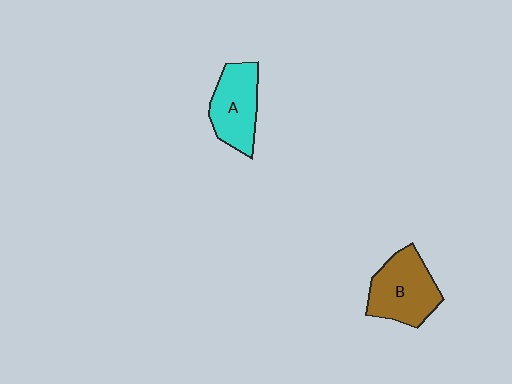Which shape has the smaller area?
Shape A (cyan).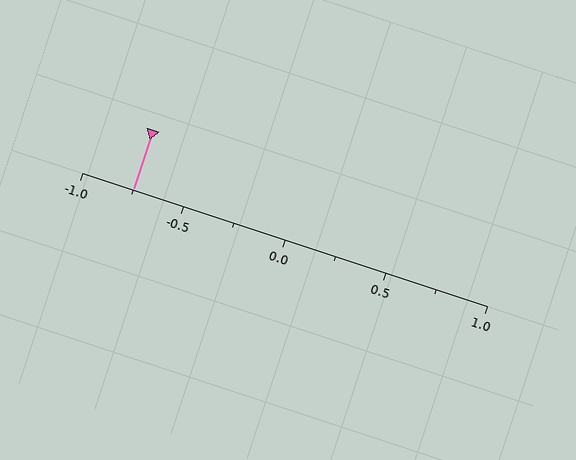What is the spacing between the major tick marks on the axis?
The major ticks are spaced 0.5 apart.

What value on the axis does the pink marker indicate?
The marker indicates approximately -0.75.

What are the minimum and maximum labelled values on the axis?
The axis runs from -1.0 to 1.0.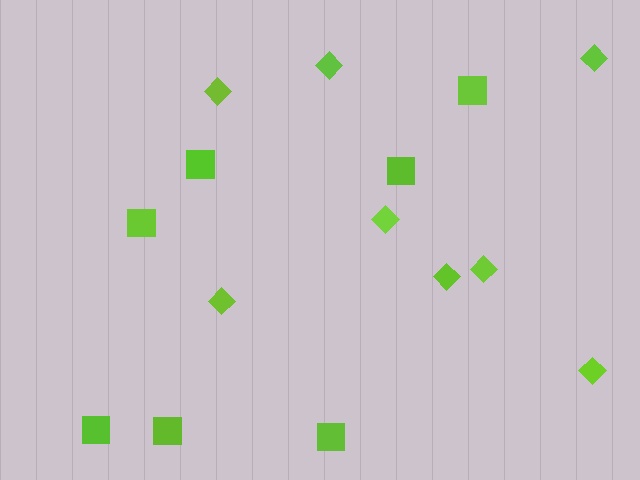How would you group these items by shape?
There are 2 groups: one group of squares (7) and one group of diamonds (8).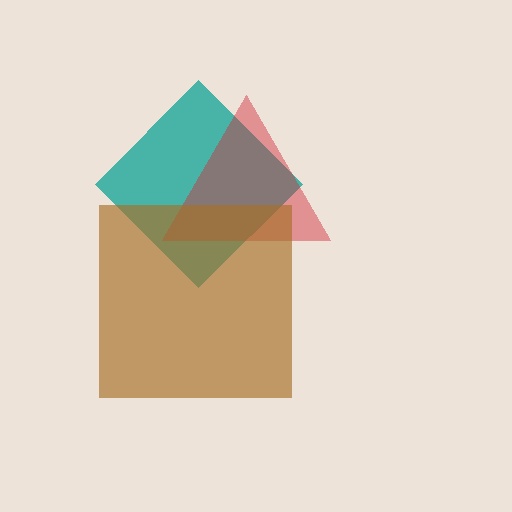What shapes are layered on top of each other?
The layered shapes are: a teal diamond, a red triangle, a brown square.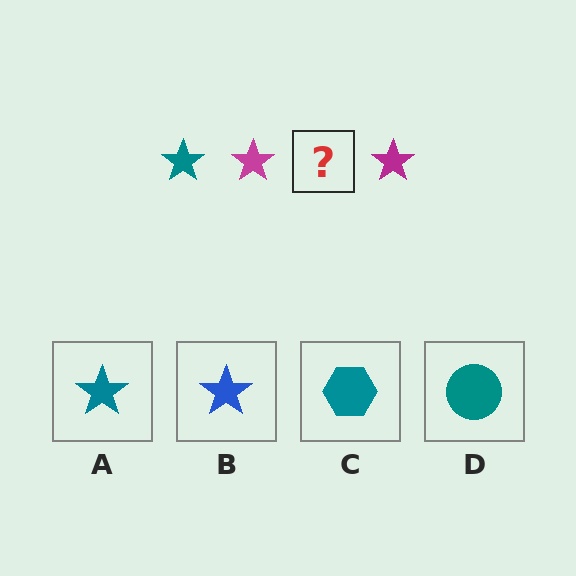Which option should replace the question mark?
Option A.